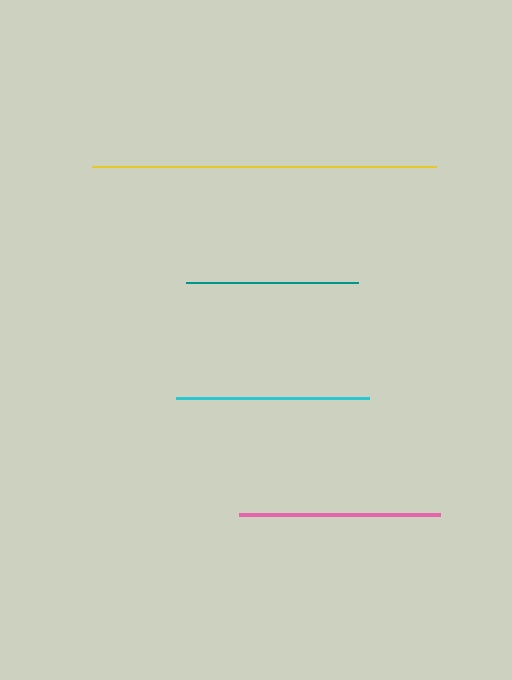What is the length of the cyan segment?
The cyan segment is approximately 193 pixels long.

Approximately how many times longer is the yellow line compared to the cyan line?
The yellow line is approximately 1.8 times the length of the cyan line.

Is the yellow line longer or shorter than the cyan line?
The yellow line is longer than the cyan line.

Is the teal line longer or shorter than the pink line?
The pink line is longer than the teal line.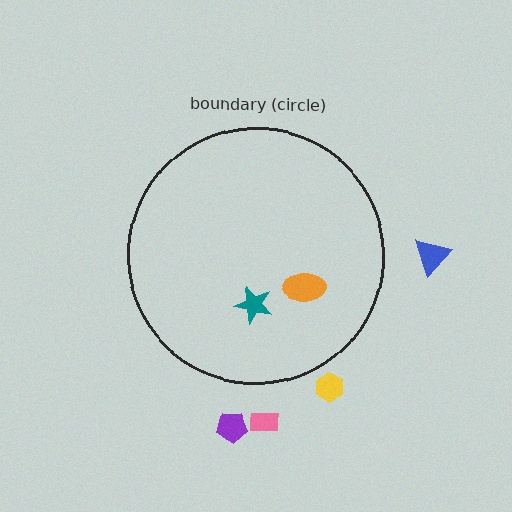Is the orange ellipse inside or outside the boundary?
Inside.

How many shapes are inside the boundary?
2 inside, 4 outside.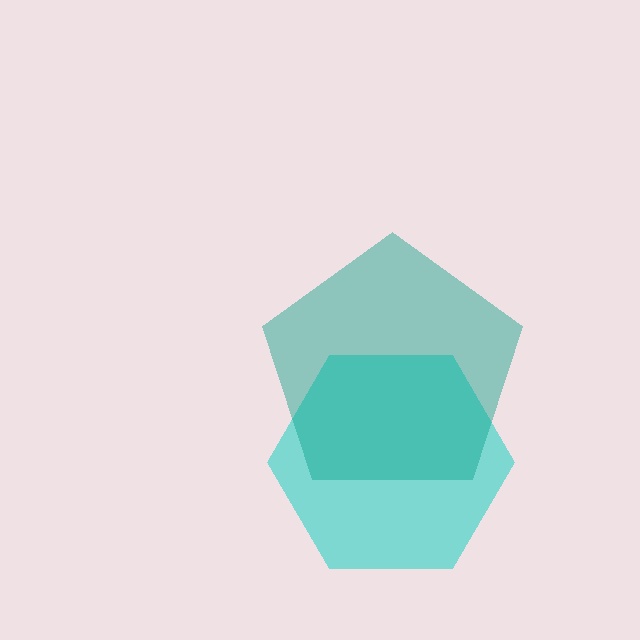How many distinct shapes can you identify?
There are 2 distinct shapes: a cyan hexagon, a teal pentagon.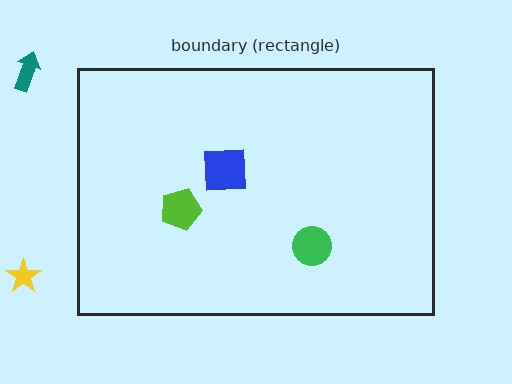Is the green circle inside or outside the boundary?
Inside.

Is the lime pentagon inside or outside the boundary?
Inside.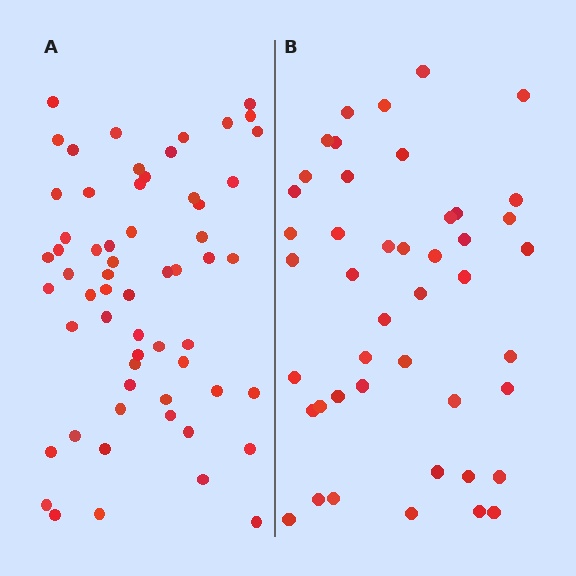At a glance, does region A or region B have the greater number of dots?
Region A (the left region) has more dots.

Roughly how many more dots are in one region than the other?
Region A has approximately 15 more dots than region B.